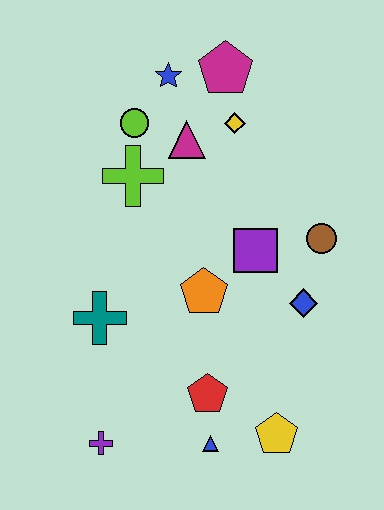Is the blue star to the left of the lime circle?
No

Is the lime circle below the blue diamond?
No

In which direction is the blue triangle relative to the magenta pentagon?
The blue triangle is below the magenta pentagon.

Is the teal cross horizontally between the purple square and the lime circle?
No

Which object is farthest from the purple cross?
The magenta pentagon is farthest from the purple cross.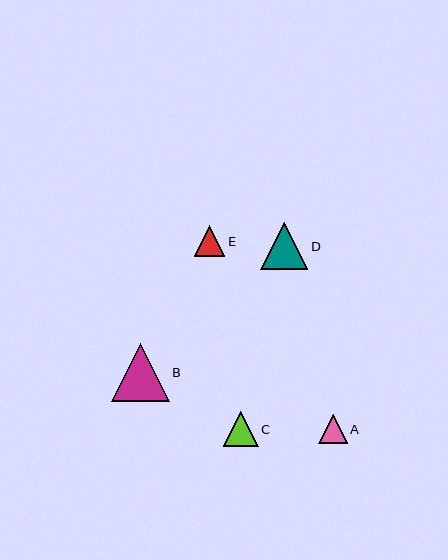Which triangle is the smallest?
Triangle A is the smallest with a size of approximately 29 pixels.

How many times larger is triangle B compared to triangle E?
Triangle B is approximately 1.9 times the size of triangle E.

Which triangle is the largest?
Triangle B is the largest with a size of approximately 58 pixels.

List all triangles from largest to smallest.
From largest to smallest: B, D, C, E, A.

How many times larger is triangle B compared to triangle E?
Triangle B is approximately 1.9 times the size of triangle E.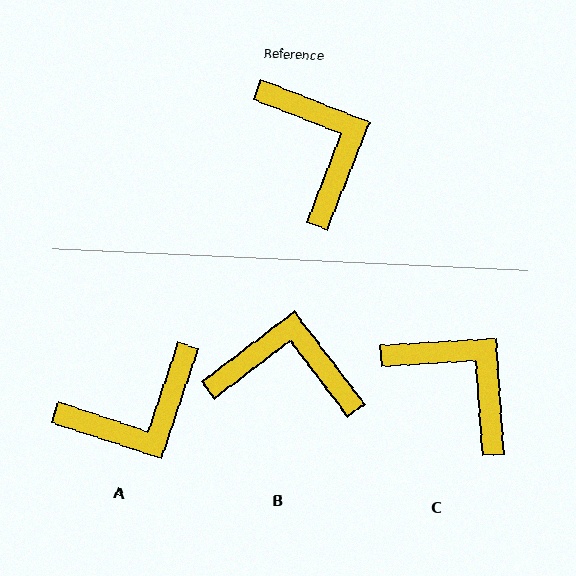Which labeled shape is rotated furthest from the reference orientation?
A, about 87 degrees away.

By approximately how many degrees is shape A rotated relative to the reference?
Approximately 87 degrees clockwise.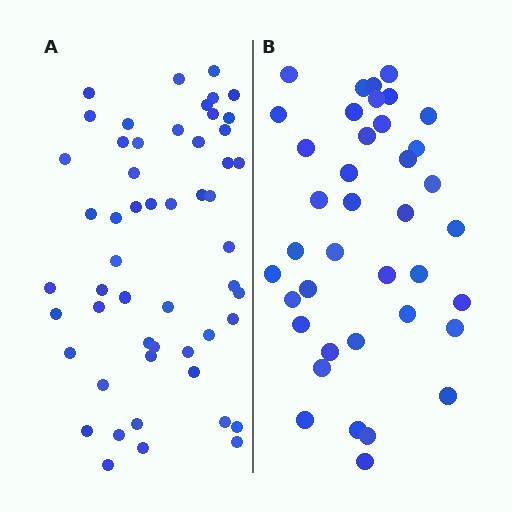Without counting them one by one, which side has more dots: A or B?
Region A (the left region) has more dots.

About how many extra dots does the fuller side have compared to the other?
Region A has approximately 15 more dots than region B.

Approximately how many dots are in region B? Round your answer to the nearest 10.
About 40 dots. (The exact count is 39, which rounds to 40.)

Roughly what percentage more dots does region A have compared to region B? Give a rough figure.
About 35% more.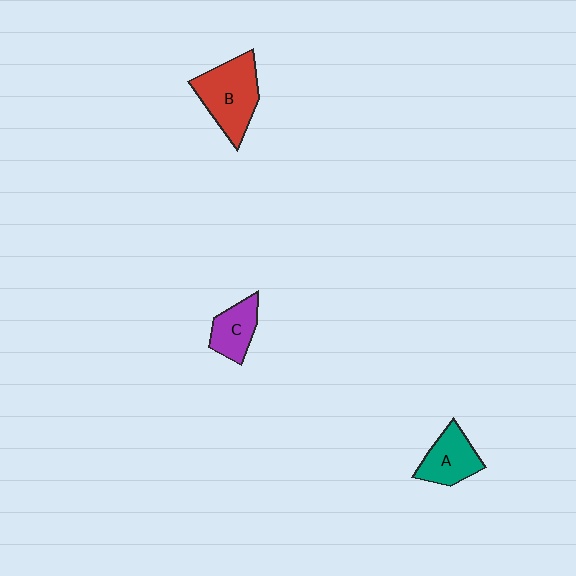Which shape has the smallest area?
Shape C (purple).